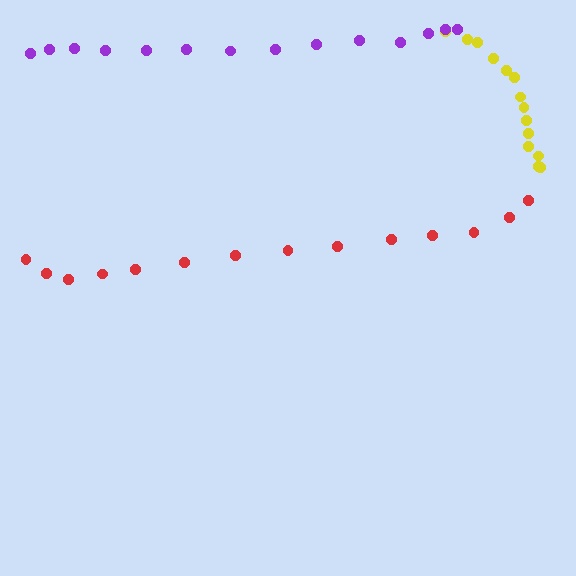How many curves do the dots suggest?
There are 3 distinct paths.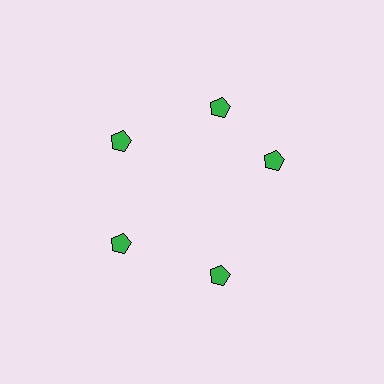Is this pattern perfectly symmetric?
No. The 5 green pentagons are arranged in a ring, but one element near the 3 o'clock position is rotated out of alignment along the ring, breaking the 5-fold rotational symmetry.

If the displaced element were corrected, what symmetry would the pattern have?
It would have 5-fold rotational symmetry — the pattern would map onto itself every 72 degrees.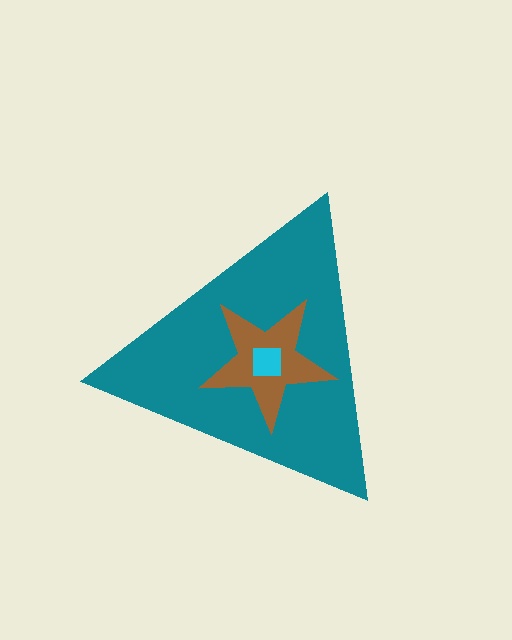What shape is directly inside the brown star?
The cyan square.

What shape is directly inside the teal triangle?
The brown star.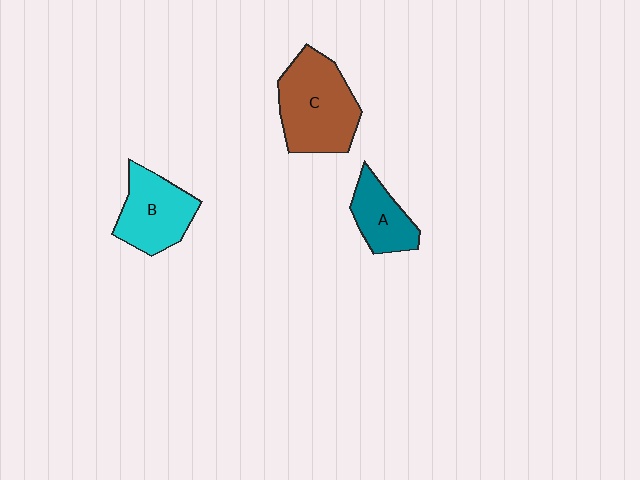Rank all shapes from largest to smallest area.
From largest to smallest: C (brown), B (cyan), A (teal).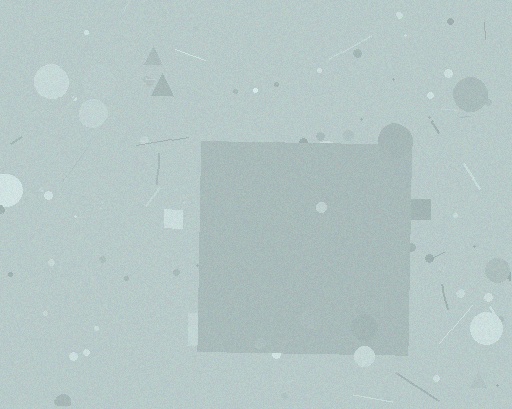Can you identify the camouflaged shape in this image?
The camouflaged shape is a square.